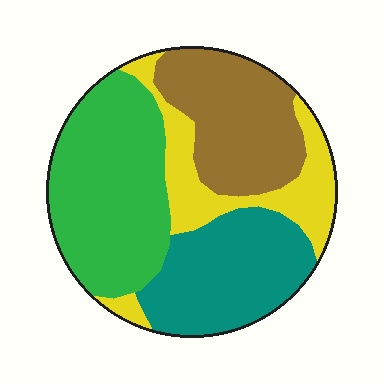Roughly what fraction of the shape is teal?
Teal takes up about one quarter (1/4) of the shape.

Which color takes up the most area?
Green, at roughly 35%.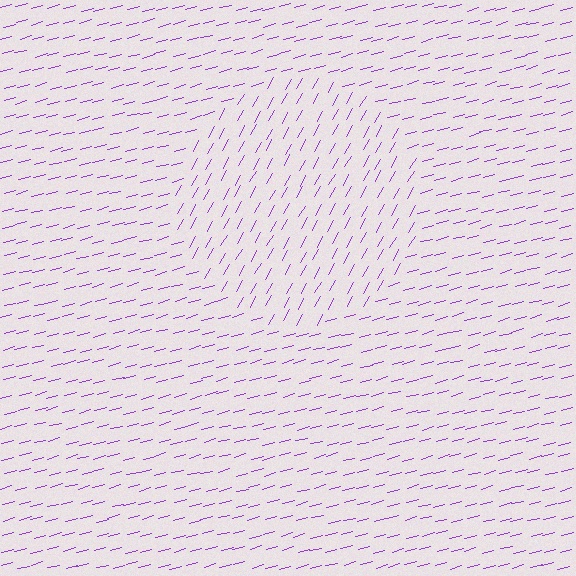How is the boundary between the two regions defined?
The boundary is defined purely by a change in line orientation (approximately 45 degrees difference). All lines are the same color and thickness.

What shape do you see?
I see a circle.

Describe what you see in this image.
The image is filled with small purple line segments. A circle region in the image has lines oriented differently from the surrounding lines, creating a visible texture boundary.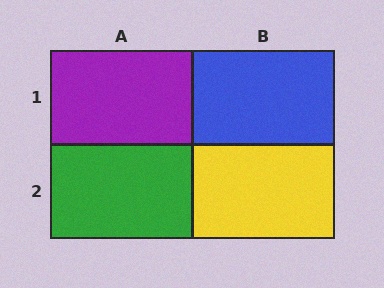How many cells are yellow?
1 cell is yellow.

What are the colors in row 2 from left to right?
Green, yellow.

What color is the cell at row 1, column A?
Purple.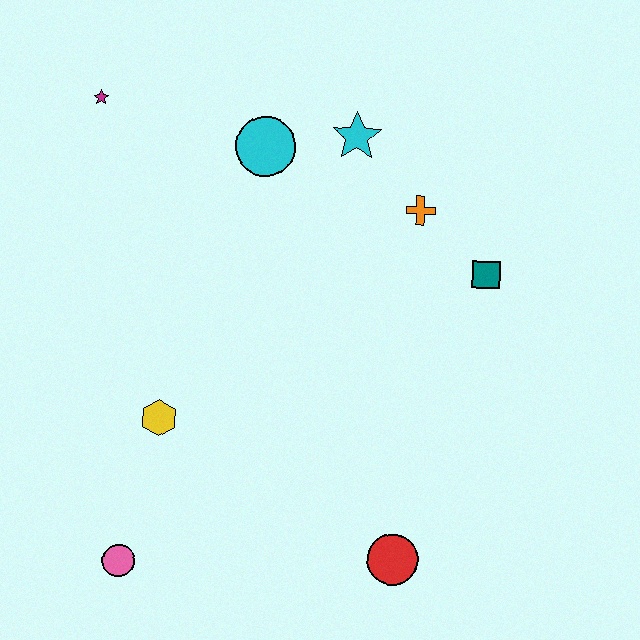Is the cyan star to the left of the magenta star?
No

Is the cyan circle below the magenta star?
Yes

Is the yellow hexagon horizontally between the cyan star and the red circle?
No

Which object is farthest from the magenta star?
The red circle is farthest from the magenta star.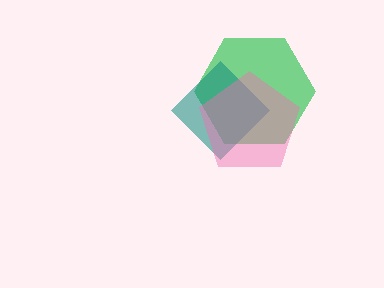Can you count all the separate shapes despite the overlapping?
Yes, there are 3 separate shapes.